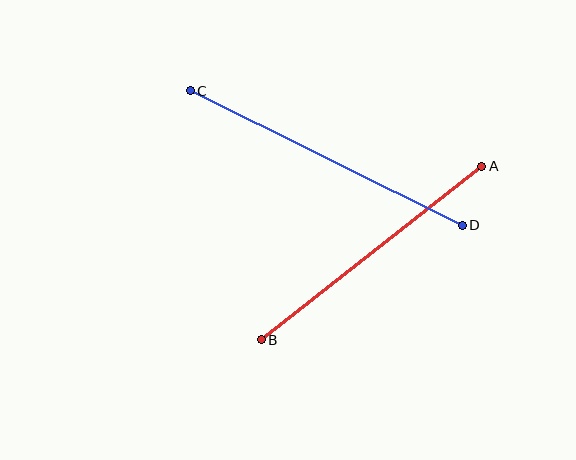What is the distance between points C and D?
The distance is approximately 303 pixels.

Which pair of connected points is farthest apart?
Points C and D are farthest apart.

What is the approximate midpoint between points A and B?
The midpoint is at approximately (372, 253) pixels.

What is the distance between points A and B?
The distance is approximately 281 pixels.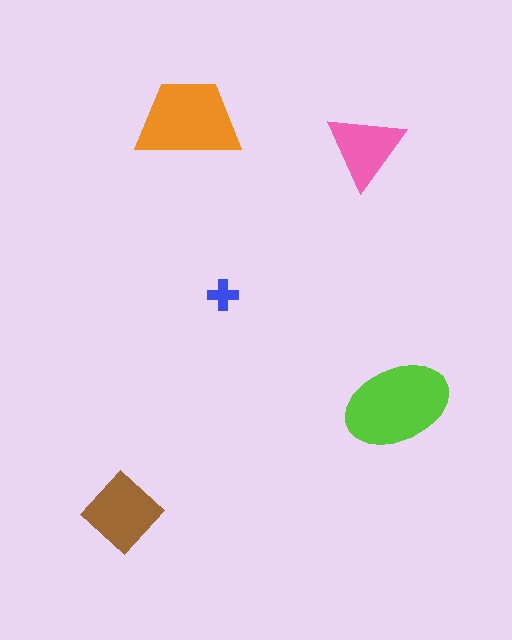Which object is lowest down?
The brown diamond is bottommost.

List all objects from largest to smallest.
The lime ellipse, the orange trapezoid, the brown diamond, the pink triangle, the blue cross.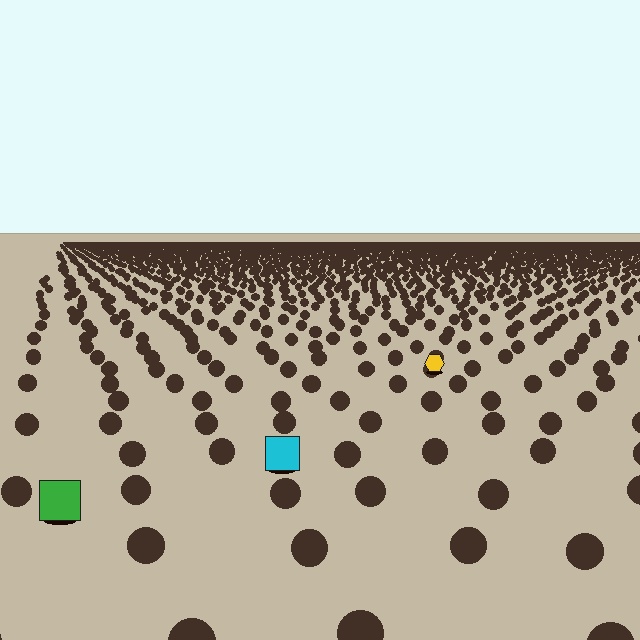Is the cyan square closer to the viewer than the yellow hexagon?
Yes. The cyan square is closer — you can tell from the texture gradient: the ground texture is coarser near it.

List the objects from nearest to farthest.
From nearest to farthest: the green square, the cyan square, the yellow hexagon.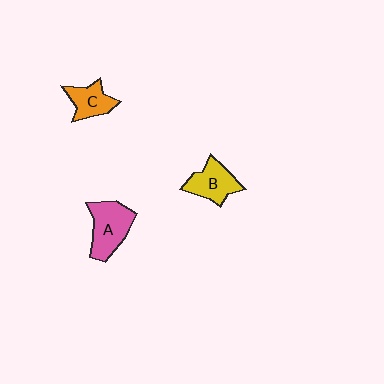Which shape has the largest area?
Shape A (pink).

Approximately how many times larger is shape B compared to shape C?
Approximately 1.2 times.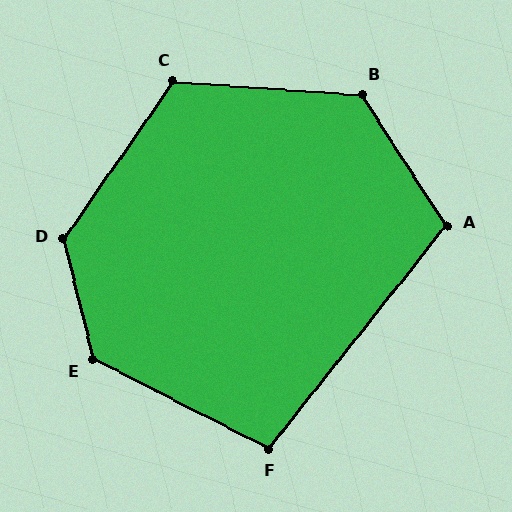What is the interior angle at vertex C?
Approximately 121 degrees (obtuse).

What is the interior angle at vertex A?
Approximately 108 degrees (obtuse).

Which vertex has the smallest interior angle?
F, at approximately 102 degrees.